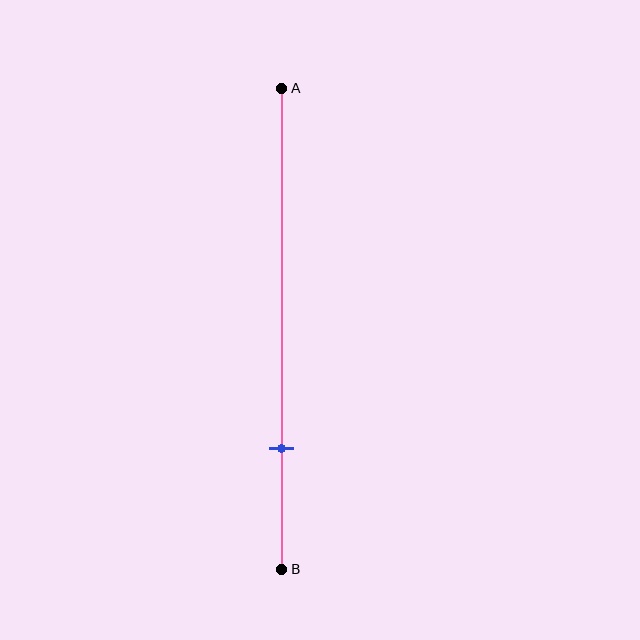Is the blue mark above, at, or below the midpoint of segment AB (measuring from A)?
The blue mark is below the midpoint of segment AB.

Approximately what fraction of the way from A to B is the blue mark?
The blue mark is approximately 75% of the way from A to B.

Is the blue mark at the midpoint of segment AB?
No, the mark is at about 75% from A, not at the 50% midpoint.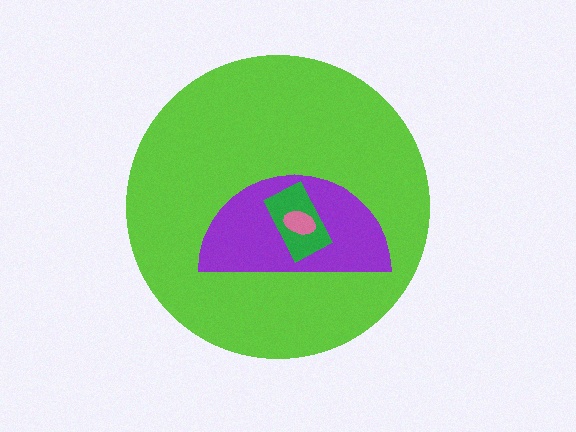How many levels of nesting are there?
4.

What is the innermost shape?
The pink ellipse.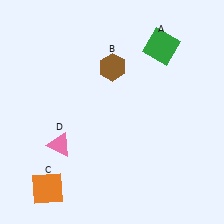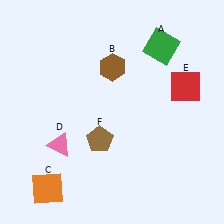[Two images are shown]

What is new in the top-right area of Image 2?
A red square (E) was added in the top-right area of Image 2.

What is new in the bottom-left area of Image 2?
A brown pentagon (F) was added in the bottom-left area of Image 2.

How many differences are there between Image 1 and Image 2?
There are 2 differences between the two images.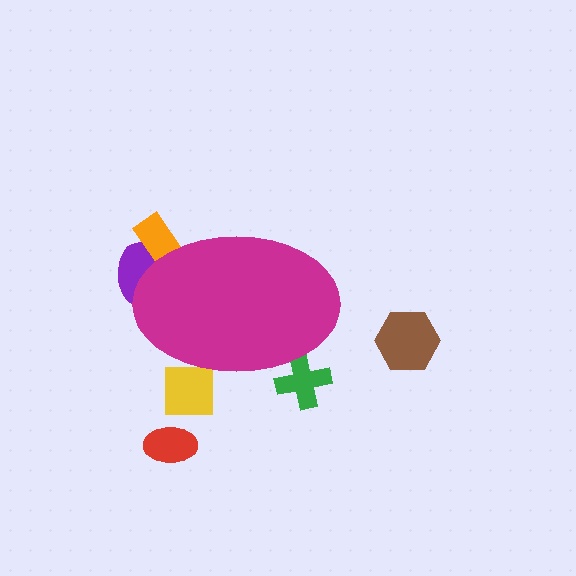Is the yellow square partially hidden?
Yes, the yellow square is partially hidden behind the magenta ellipse.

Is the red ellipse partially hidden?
No, the red ellipse is fully visible.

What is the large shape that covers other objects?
A magenta ellipse.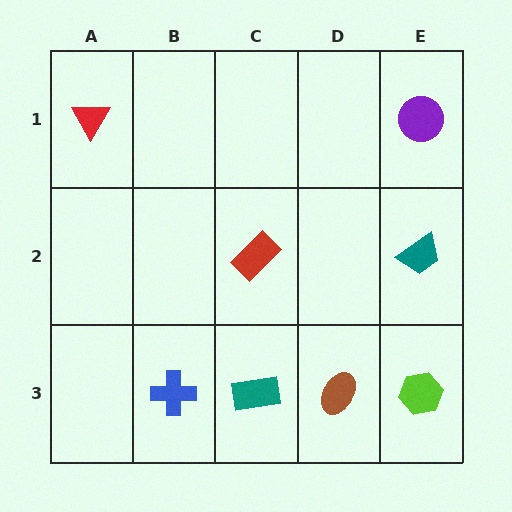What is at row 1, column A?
A red triangle.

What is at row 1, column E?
A purple circle.